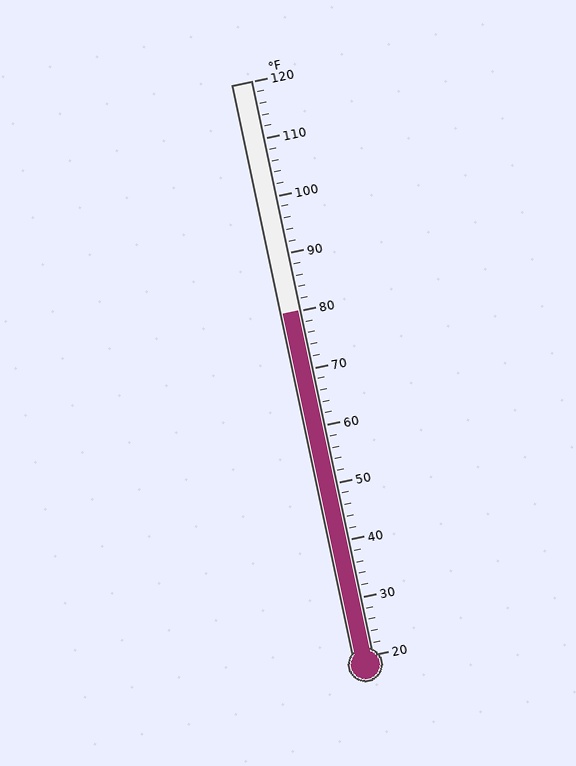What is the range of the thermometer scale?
The thermometer scale ranges from 20°F to 120°F.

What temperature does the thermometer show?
The thermometer shows approximately 80°F.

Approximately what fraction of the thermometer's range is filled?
The thermometer is filled to approximately 60% of its range.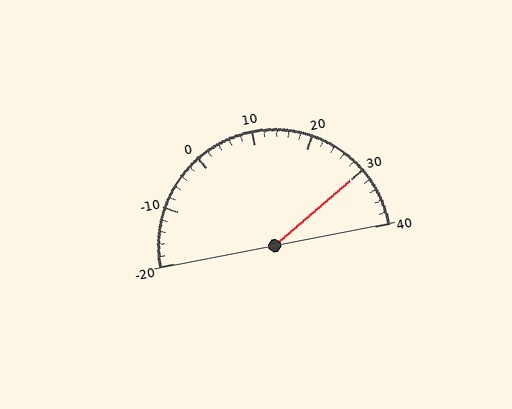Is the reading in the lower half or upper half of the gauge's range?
The reading is in the upper half of the range (-20 to 40).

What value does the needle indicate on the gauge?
The needle indicates approximately 30.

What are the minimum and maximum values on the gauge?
The gauge ranges from -20 to 40.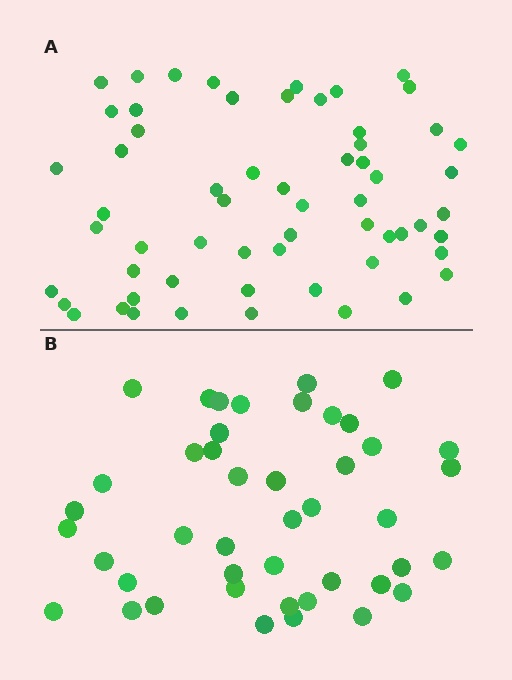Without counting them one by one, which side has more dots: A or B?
Region A (the top region) has more dots.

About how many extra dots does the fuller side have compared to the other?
Region A has approximately 15 more dots than region B.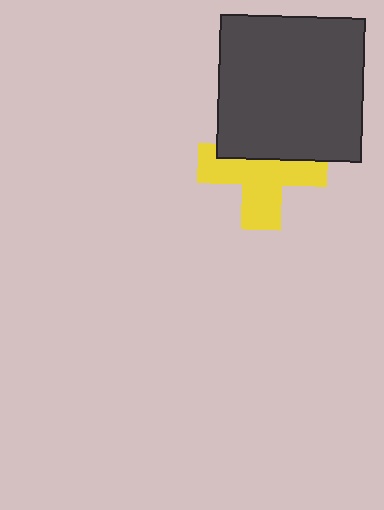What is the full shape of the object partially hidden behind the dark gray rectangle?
The partially hidden object is a yellow cross.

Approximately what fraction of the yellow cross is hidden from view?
Roughly 39% of the yellow cross is hidden behind the dark gray rectangle.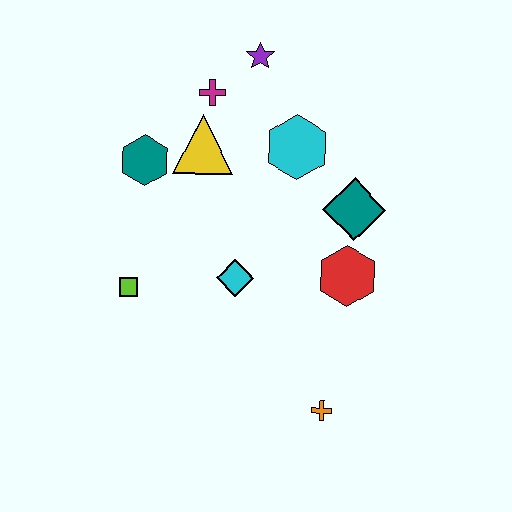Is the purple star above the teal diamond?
Yes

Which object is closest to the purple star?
The magenta cross is closest to the purple star.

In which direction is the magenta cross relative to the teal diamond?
The magenta cross is to the left of the teal diamond.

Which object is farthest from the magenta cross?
The orange cross is farthest from the magenta cross.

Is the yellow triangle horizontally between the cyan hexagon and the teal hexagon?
Yes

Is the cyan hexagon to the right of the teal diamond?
No